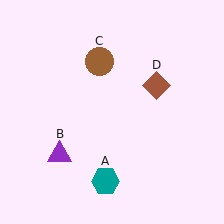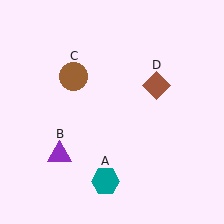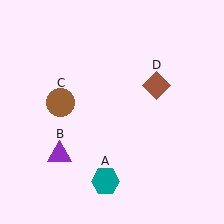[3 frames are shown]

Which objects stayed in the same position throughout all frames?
Teal hexagon (object A) and purple triangle (object B) and brown diamond (object D) remained stationary.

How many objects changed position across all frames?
1 object changed position: brown circle (object C).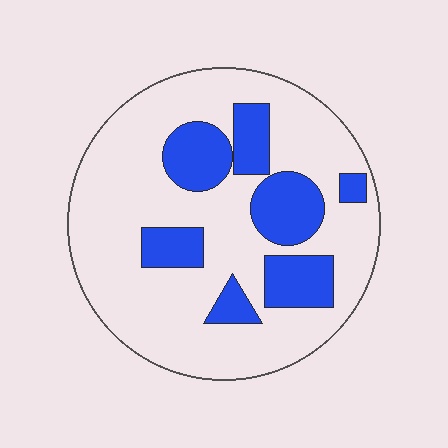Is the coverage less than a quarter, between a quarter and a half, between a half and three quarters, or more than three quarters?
Between a quarter and a half.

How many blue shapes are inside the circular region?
7.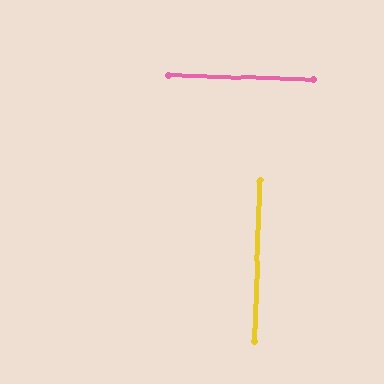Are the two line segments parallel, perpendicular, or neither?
Perpendicular — they meet at approximately 90°.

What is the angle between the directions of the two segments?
Approximately 90 degrees.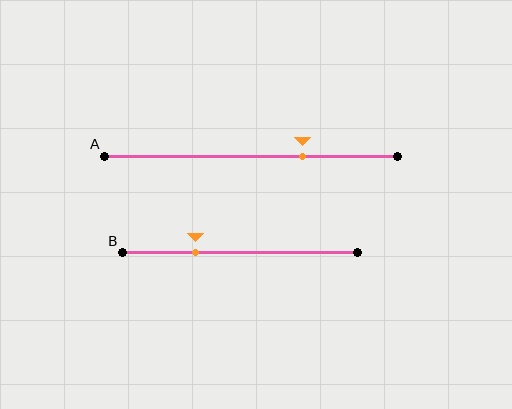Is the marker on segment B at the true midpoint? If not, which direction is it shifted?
No, the marker on segment B is shifted to the left by about 19% of the segment length.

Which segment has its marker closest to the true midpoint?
Segment A has its marker closest to the true midpoint.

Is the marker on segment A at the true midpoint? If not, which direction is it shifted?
No, the marker on segment A is shifted to the right by about 17% of the segment length.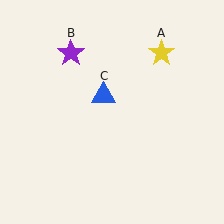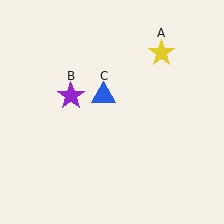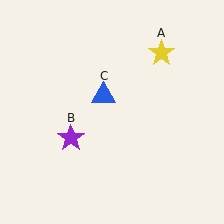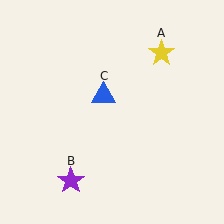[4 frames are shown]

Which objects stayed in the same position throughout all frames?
Yellow star (object A) and blue triangle (object C) remained stationary.